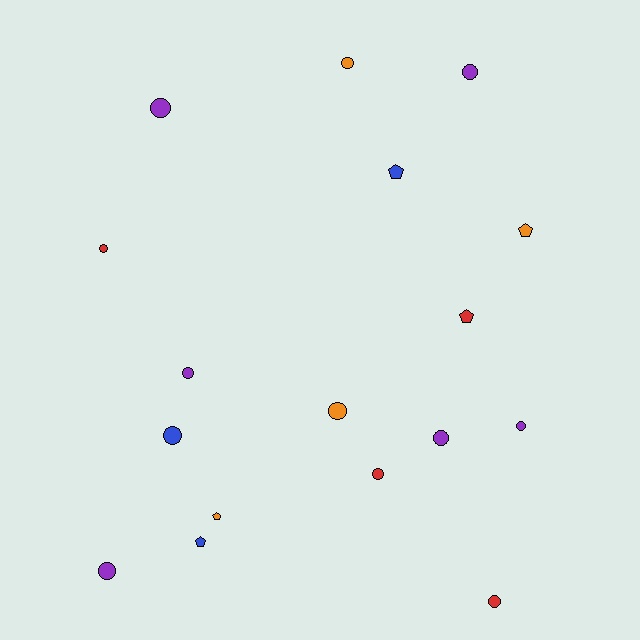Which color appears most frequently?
Purple, with 6 objects.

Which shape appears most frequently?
Circle, with 12 objects.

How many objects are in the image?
There are 17 objects.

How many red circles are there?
There are 3 red circles.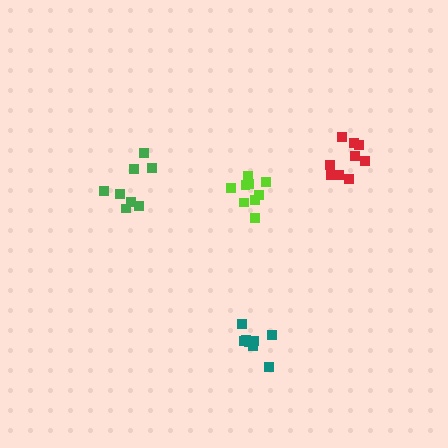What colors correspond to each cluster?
The clusters are colored: green, lime, red, teal.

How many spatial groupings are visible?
There are 4 spatial groupings.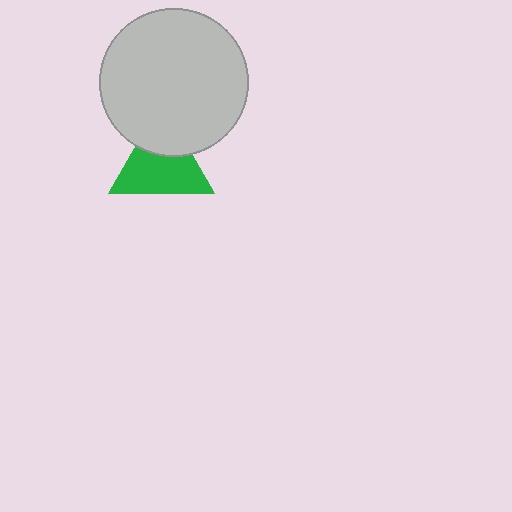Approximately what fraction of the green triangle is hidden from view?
Roughly 33% of the green triangle is hidden behind the light gray circle.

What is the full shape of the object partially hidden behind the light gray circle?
The partially hidden object is a green triangle.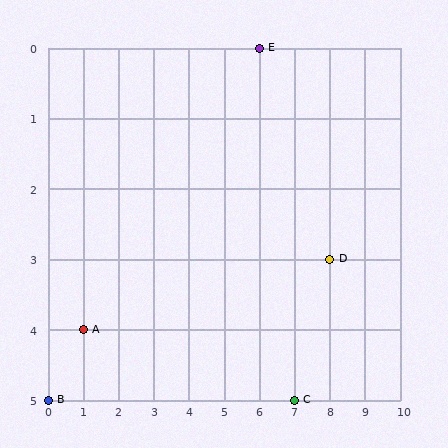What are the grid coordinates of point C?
Point C is at grid coordinates (7, 5).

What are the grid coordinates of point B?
Point B is at grid coordinates (0, 5).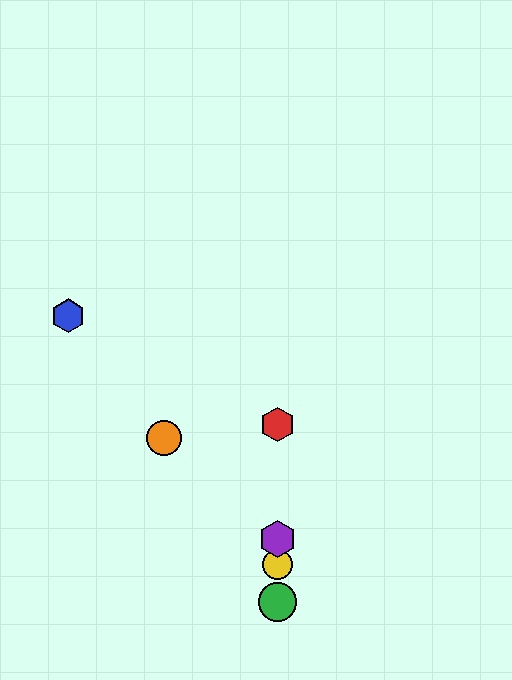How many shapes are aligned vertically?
4 shapes (the red hexagon, the green circle, the yellow circle, the purple hexagon) are aligned vertically.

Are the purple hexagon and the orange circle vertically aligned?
No, the purple hexagon is at x≈277 and the orange circle is at x≈164.